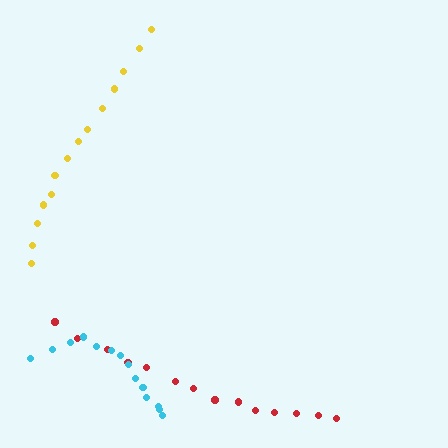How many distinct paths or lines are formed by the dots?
There are 3 distinct paths.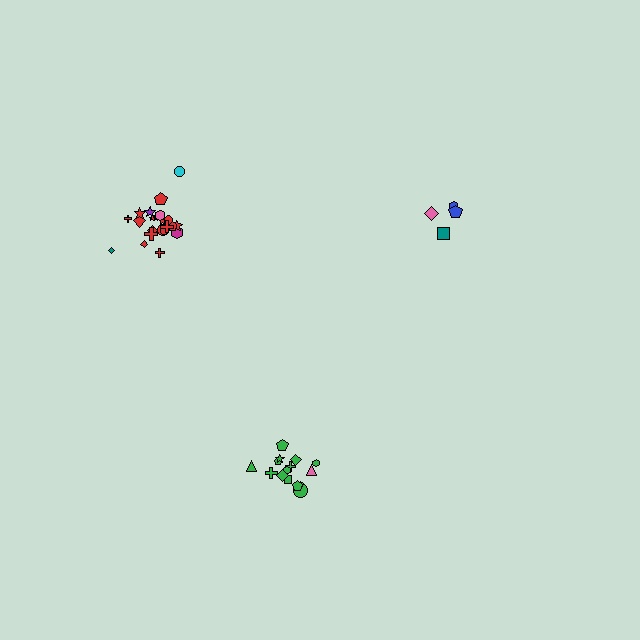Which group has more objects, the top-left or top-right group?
The top-left group.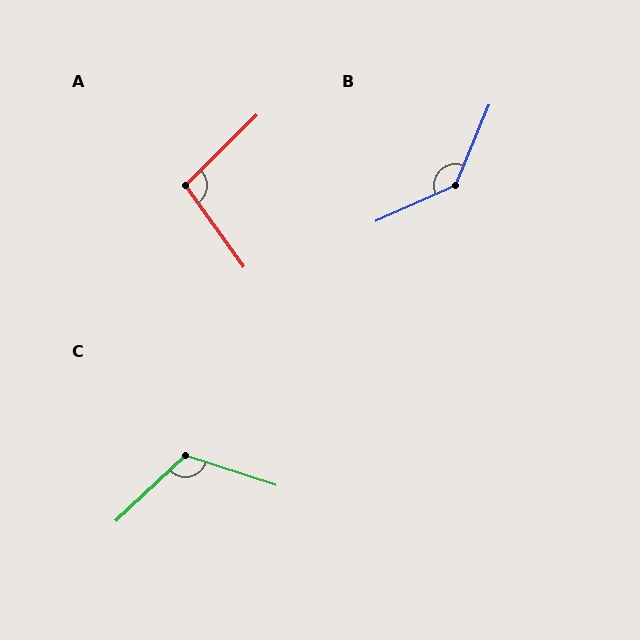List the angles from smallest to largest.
A (99°), C (118°), B (136°).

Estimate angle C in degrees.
Approximately 118 degrees.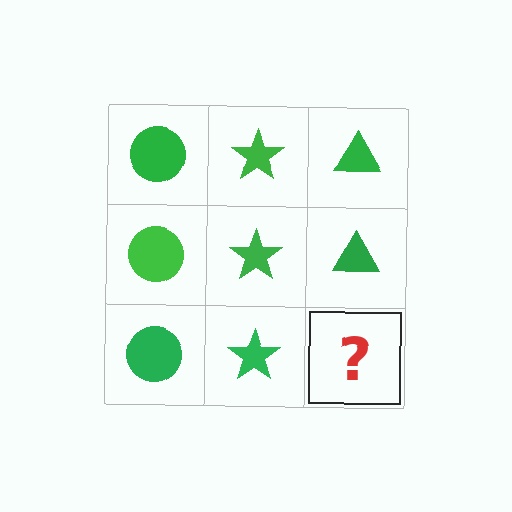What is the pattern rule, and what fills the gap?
The rule is that each column has a consistent shape. The gap should be filled with a green triangle.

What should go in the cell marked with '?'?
The missing cell should contain a green triangle.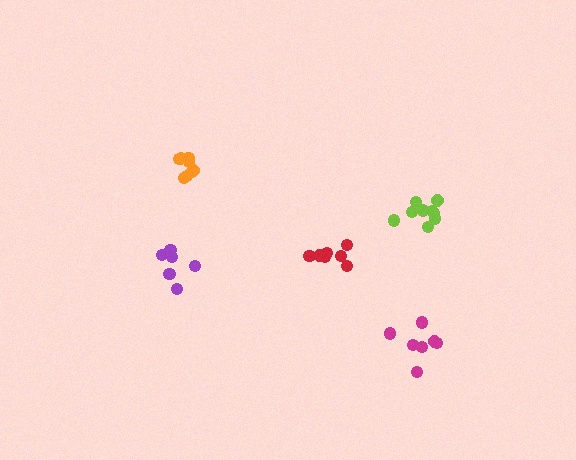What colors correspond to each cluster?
The clusters are colored: purple, red, orange, magenta, lime.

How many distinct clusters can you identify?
There are 5 distinct clusters.